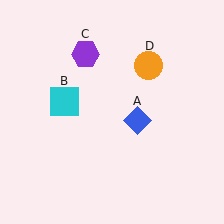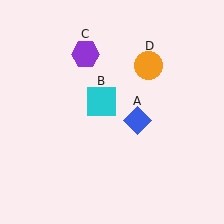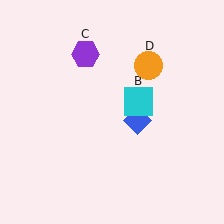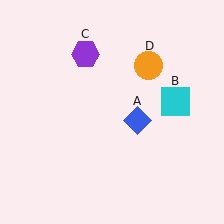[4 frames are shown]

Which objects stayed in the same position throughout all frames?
Blue diamond (object A) and purple hexagon (object C) and orange circle (object D) remained stationary.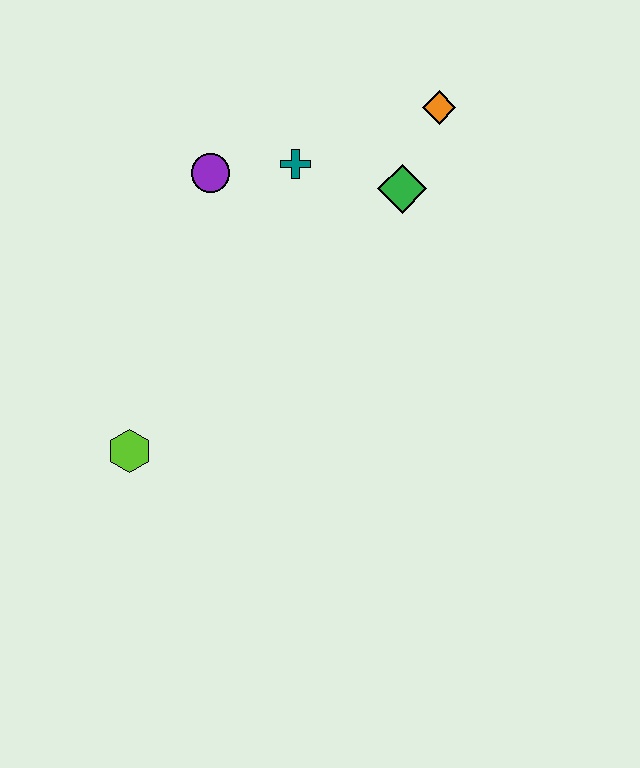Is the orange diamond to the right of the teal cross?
Yes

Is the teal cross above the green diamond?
Yes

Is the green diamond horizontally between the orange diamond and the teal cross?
Yes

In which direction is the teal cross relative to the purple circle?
The teal cross is to the right of the purple circle.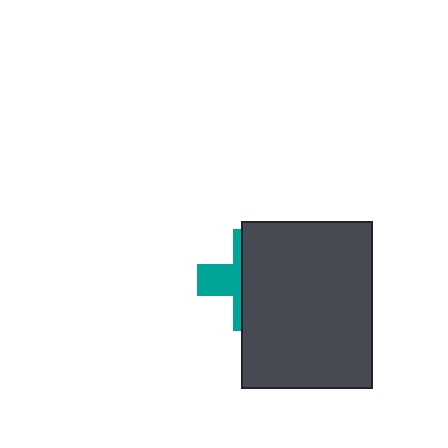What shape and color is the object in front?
The object in front is a dark gray rectangle.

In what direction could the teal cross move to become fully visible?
The teal cross could move left. That would shift it out from behind the dark gray rectangle entirely.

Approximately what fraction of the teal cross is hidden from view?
Roughly 63% of the teal cross is hidden behind the dark gray rectangle.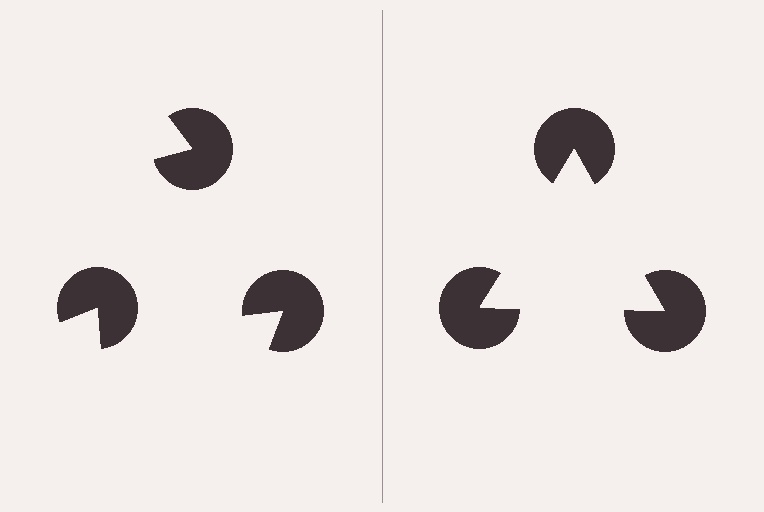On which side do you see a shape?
An illusory triangle appears on the right side. On the left side the wedge cuts are rotated, so no coherent shape forms.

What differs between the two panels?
The pac-man discs are positioned identically on both sides; only the wedge orientations differ. On the right they align to a triangle; on the left they are misaligned.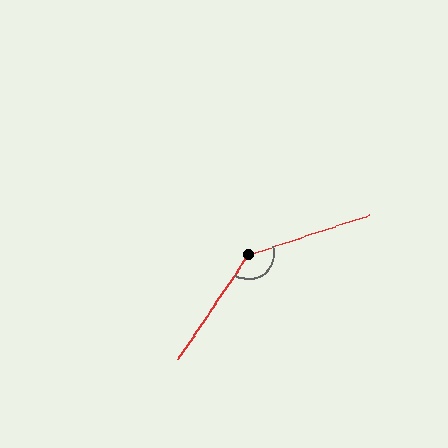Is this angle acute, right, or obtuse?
It is obtuse.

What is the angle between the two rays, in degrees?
Approximately 142 degrees.